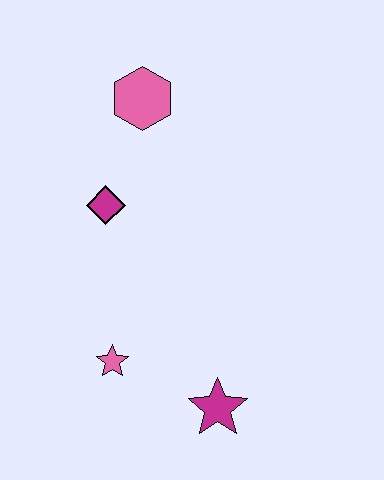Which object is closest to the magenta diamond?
The pink hexagon is closest to the magenta diamond.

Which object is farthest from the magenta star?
The pink hexagon is farthest from the magenta star.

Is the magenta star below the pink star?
Yes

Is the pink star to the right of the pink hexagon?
No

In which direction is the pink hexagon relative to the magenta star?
The pink hexagon is above the magenta star.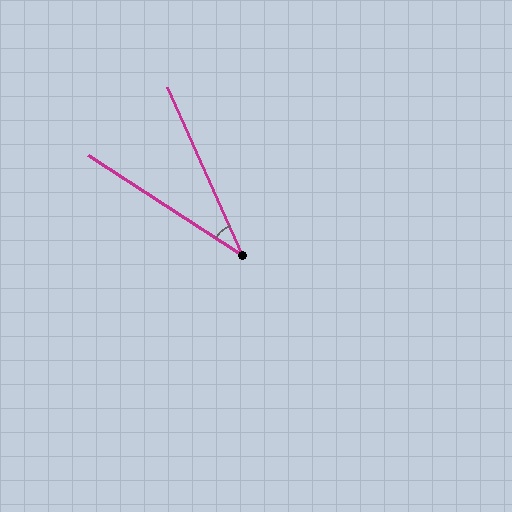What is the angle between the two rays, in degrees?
Approximately 33 degrees.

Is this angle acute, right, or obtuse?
It is acute.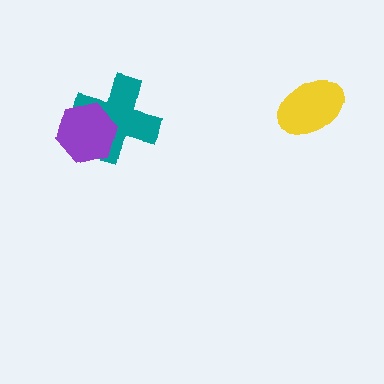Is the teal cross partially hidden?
Yes, it is partially covered by another shape.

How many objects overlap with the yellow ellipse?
0 objects overlap with the yellow ellipse.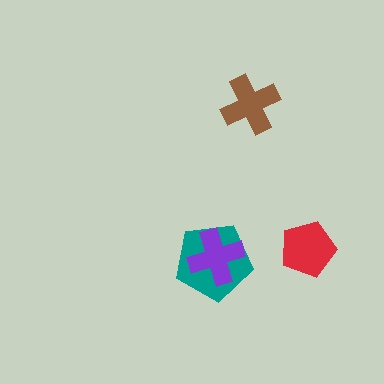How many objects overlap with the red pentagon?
0 objects overlap with the red pentagon.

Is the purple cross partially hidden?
No, no other shape covers it.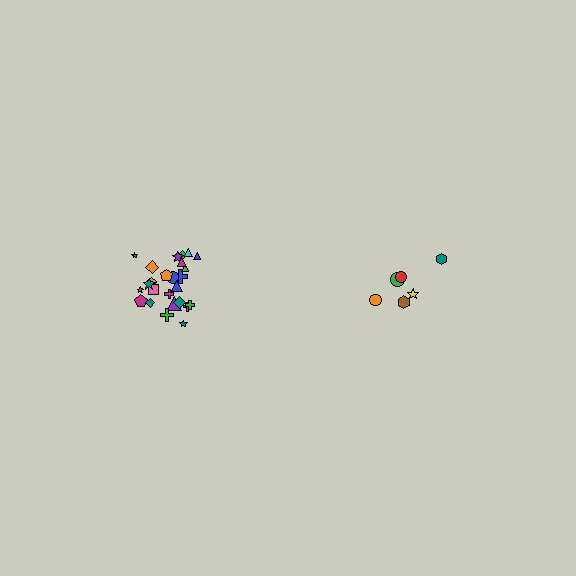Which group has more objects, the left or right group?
The left group.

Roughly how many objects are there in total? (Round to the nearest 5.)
Roughly 30 objects in total.